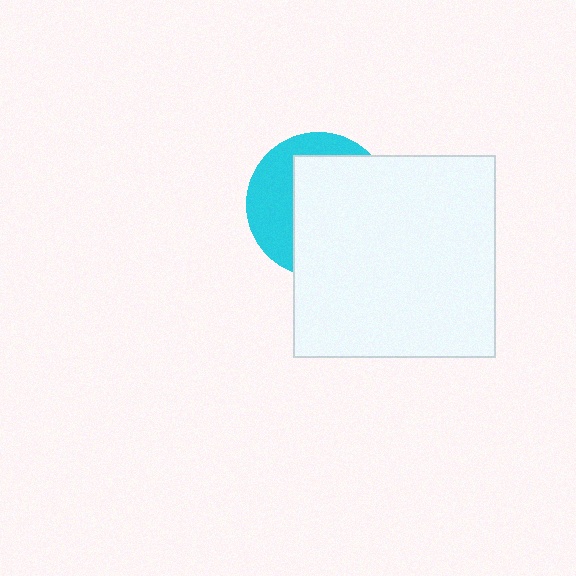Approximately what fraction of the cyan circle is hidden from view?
Roughly 63% of the cyan circle is hidden behind the white square.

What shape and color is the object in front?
The object in front is a white square.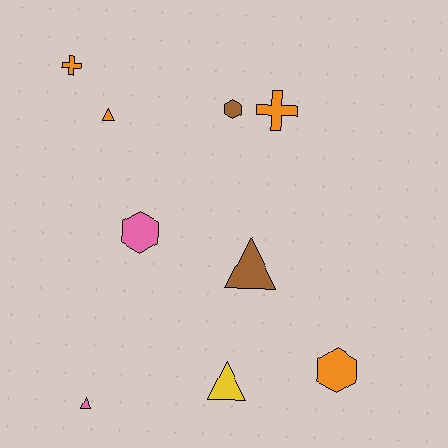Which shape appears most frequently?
Triangle, with 4 objects.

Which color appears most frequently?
Orange, with 4 objects.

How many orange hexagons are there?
There is 1 orange hexagon.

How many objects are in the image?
There are 9 objects.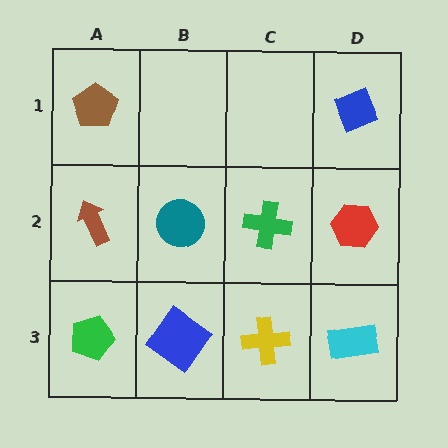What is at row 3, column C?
A yellow cross.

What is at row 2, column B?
A teal circle.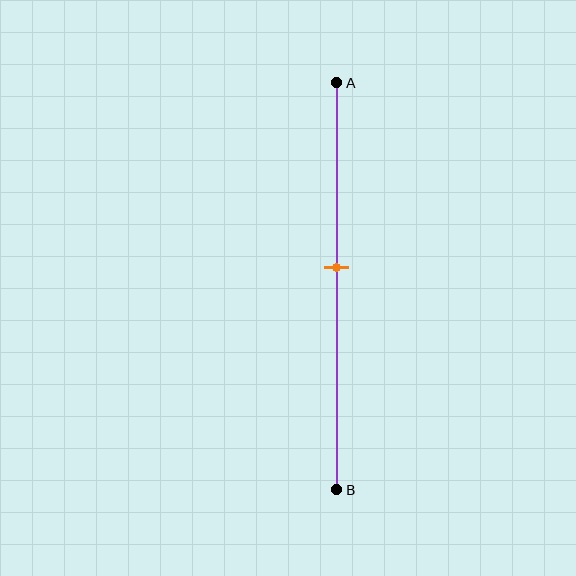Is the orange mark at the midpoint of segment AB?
No, the mark is at about 45% from A, not at the 50% midpoint.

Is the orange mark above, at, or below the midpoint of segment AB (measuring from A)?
The orange mark is above the midpoint of segment AB.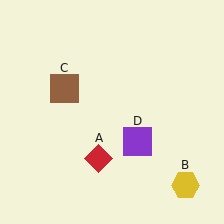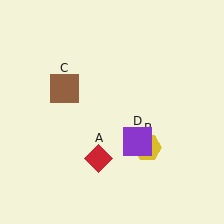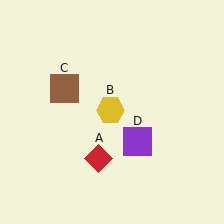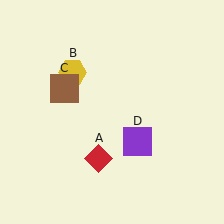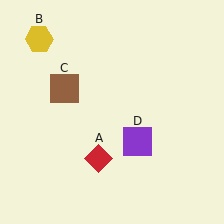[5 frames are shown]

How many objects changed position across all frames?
1 object changed position: yellow hexagon (object B).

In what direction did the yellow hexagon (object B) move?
The yellow hexagon (object B) moved up and to the left.